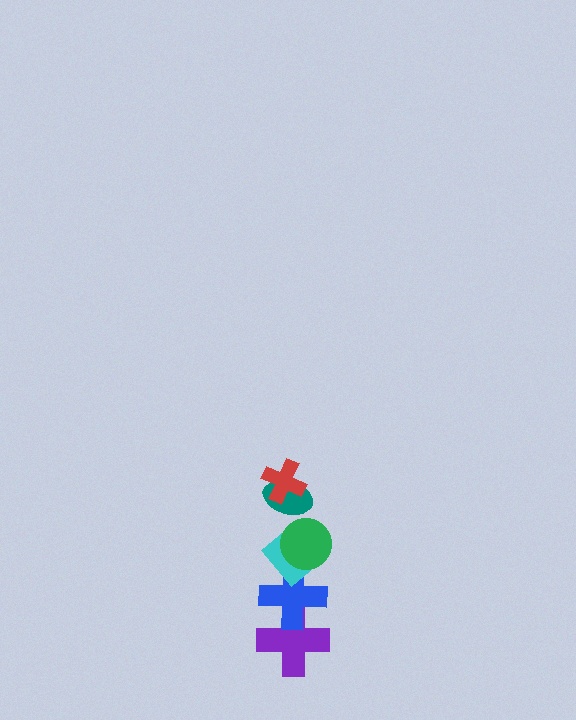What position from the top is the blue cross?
The blue cross is 5th from the top.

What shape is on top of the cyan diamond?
The green circle is on top of the cyan diamond.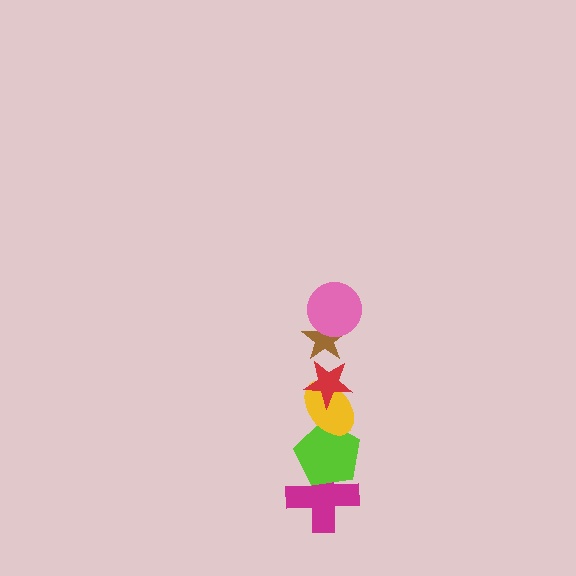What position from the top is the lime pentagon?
The lime pentagon is 5th from the top.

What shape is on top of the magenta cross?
The lime pentagon is on top of the magenta cross.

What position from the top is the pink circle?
The pink circle is 1st from the top.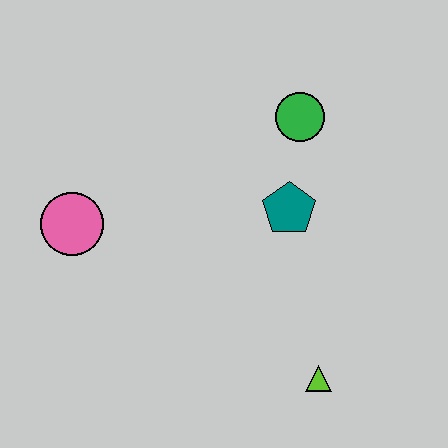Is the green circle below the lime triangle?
No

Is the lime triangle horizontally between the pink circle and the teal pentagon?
No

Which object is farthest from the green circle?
The lime triangle is farthest from the green circle.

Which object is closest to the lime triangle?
The teal pentagon is closest to the lime triangle.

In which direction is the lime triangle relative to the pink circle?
The lime triangle is to the right of the pink circle.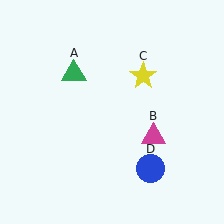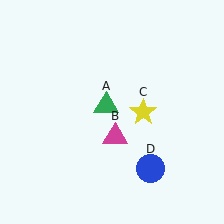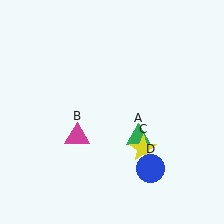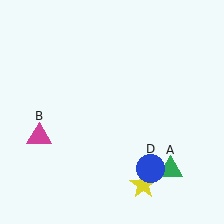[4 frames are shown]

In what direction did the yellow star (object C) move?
The yellow star (object C) moved down.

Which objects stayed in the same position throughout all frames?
Blue circle (object D) remained stationary.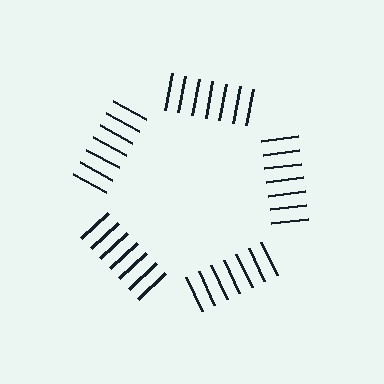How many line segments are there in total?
35 — 7 along each of the 5 edges.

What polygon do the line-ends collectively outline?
An illusory pentagon — the line segments terminate on its edges but no continuous stroke is drawn.